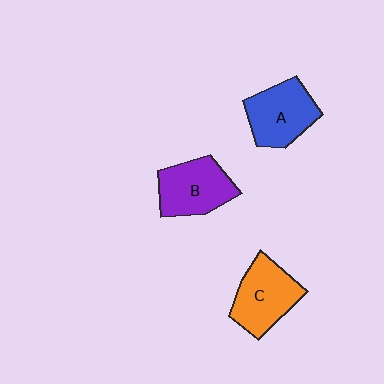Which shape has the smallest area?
Shape B (purple).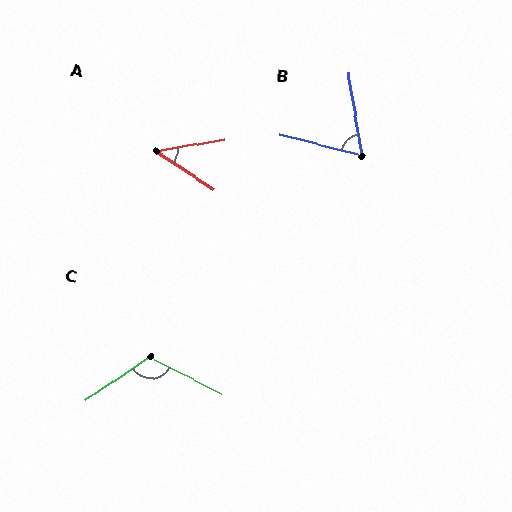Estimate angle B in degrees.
Approximately 66 degrees.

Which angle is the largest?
C, at approximately 118 degrees.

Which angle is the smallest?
A, at approximately 44 degrees.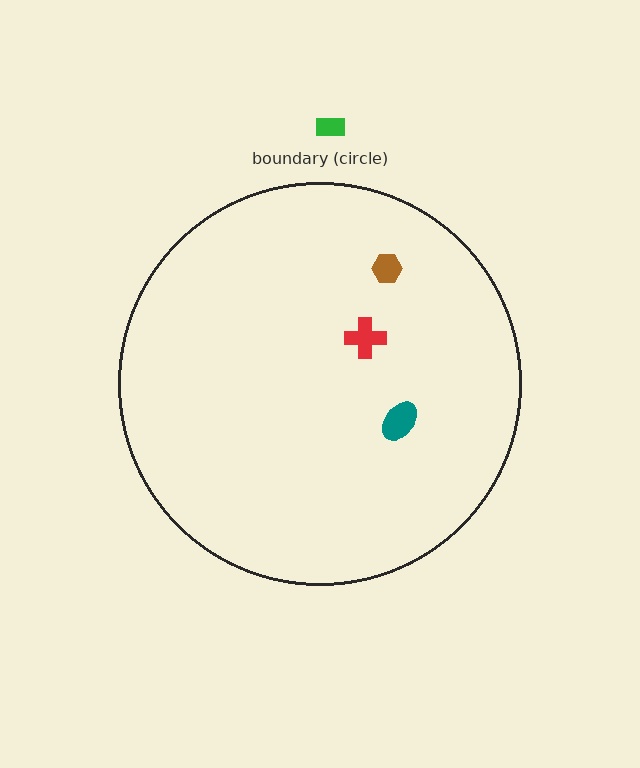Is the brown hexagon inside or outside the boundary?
Inside.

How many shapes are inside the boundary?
3 inside, 1 outside.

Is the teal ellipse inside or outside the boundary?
Inside.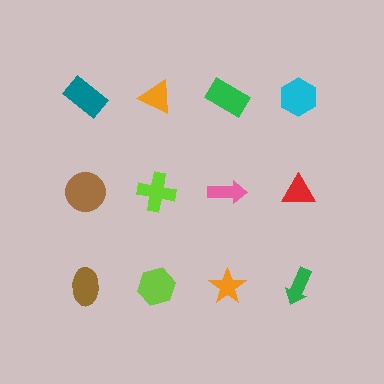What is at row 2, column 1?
A brown circle.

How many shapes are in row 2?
4 shapes.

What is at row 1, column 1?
A teal rectangle.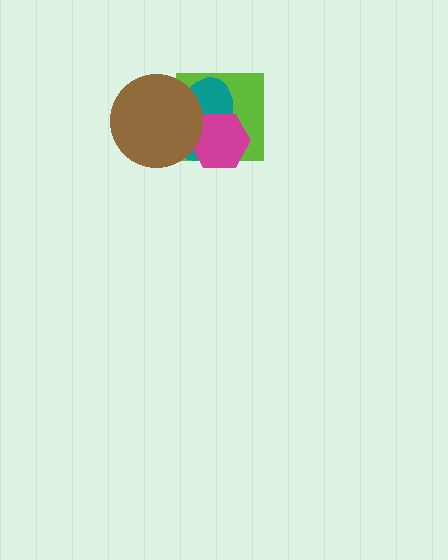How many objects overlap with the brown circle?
3 objects overlap with the brown circle.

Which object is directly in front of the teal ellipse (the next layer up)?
The magenta hexagon is directly in front of the teal ellipse.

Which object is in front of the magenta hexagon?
The brown circle is in front of the magenta hexagon.